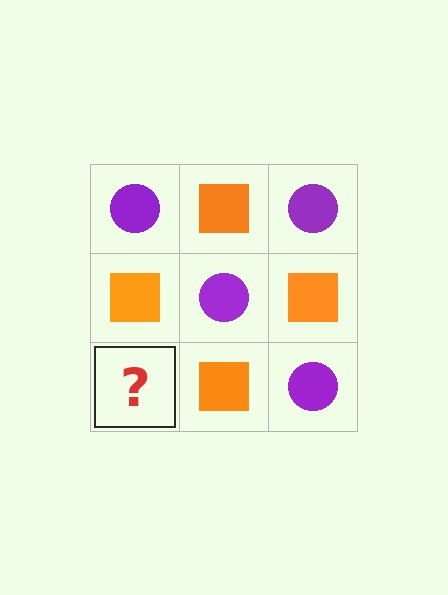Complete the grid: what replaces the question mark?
The question mark should be replaced with a purple circle.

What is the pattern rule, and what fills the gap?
The rule is that it alternates purple circle and orange square in a checkerboard pattern. The gap should be filled with a purple circle.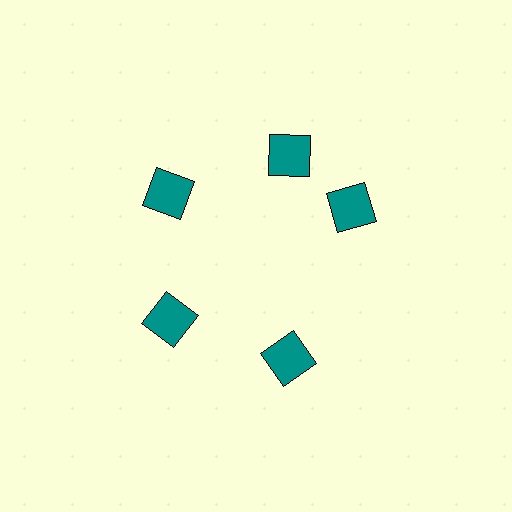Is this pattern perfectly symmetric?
No. The 5 teal squares are arranged in a ring, but one element near the 3 o'clock position is rotated out of alignment along the ring, breaking the 5-fold rotational symmetry.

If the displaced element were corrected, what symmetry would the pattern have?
It would have 5-fold rotational symmetry — the pattern would map onto itself every 72 degrees.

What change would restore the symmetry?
The symmetry would be restored by rotating it back into even spacing with its neighbors so that all 5 squares sit at equal angles and equal distance from the center.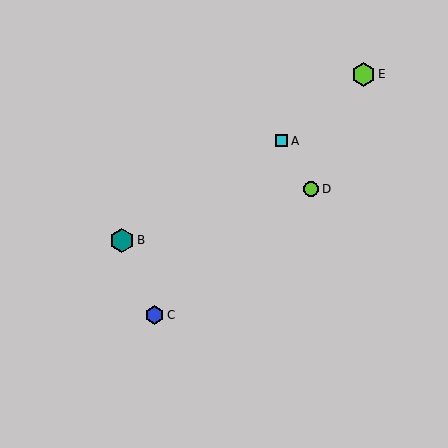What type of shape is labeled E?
Shape E is a lime hexagon.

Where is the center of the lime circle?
The center of the lime circle is at (311, 189).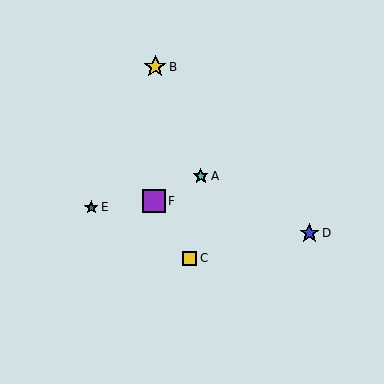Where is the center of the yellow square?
The center of the yellow square is at (190, 258).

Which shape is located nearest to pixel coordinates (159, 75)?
The yellow star (labeled B) at (155, 67) is nearest to that location.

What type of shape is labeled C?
Shape C is a yellow square.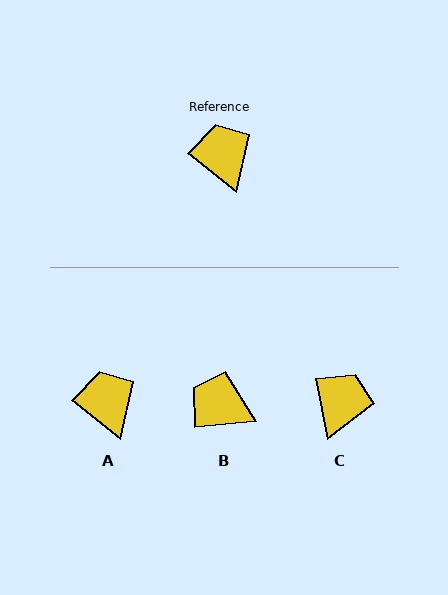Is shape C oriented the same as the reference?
No, it is off by about 40 degrees.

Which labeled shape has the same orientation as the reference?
A.